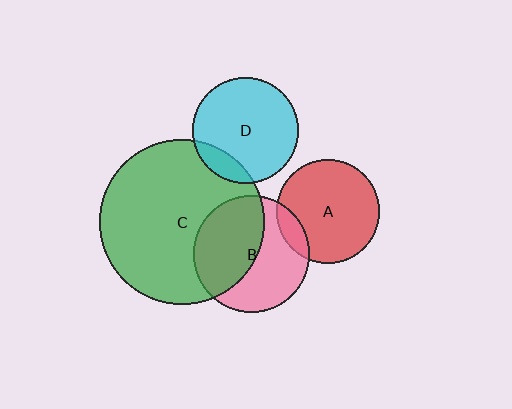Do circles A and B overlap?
Yes.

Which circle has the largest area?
Circle C (green).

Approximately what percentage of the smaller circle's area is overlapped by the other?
Approximately 10%.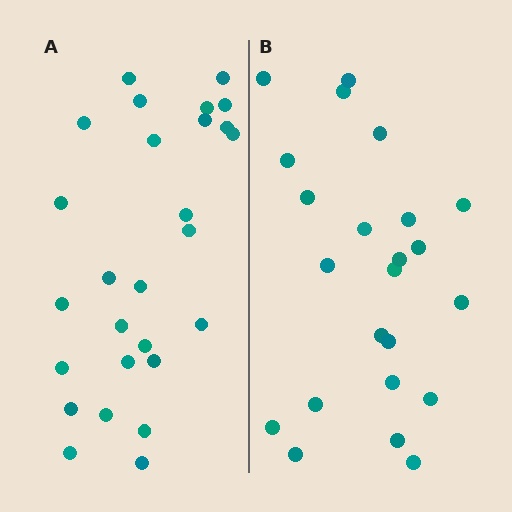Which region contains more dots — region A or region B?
Region A (the left region) has more dots.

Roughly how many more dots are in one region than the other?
Region A has about 4 more dots than region B.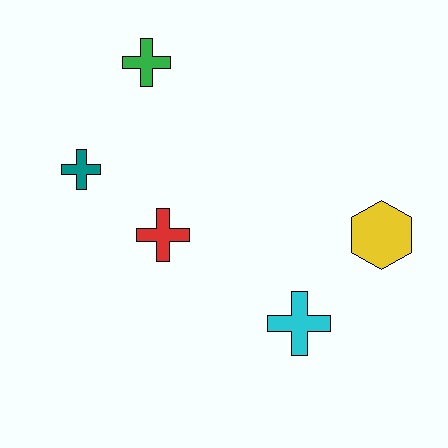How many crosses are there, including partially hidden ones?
There are 4 crosses.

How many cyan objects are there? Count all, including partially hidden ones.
There is 1 cyan object.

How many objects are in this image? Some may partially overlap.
There are 5 objects.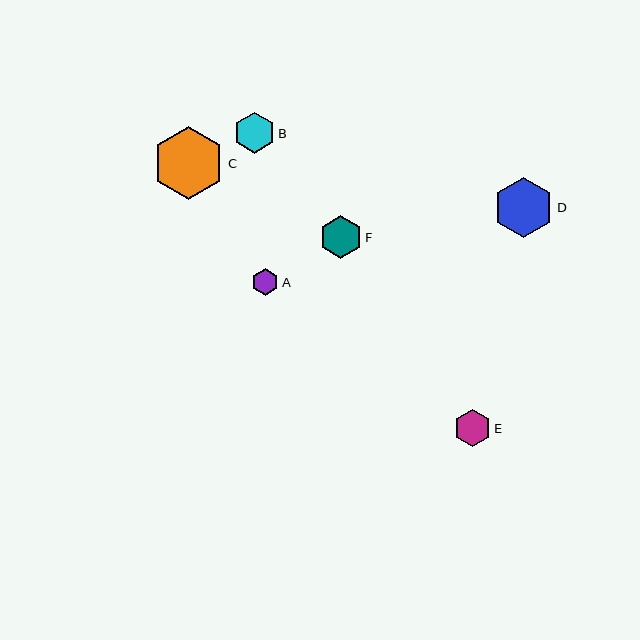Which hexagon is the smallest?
Hexagon A is the smallest with a size of approximately 27 pixels.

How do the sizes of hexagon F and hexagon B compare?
Hexagon F and hexagon B are approximately the same size.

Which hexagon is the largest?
Hexagon C is the largest with a size of approximately 72 pixels.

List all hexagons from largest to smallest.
From largest to smallest: C, D, F, B, E, A.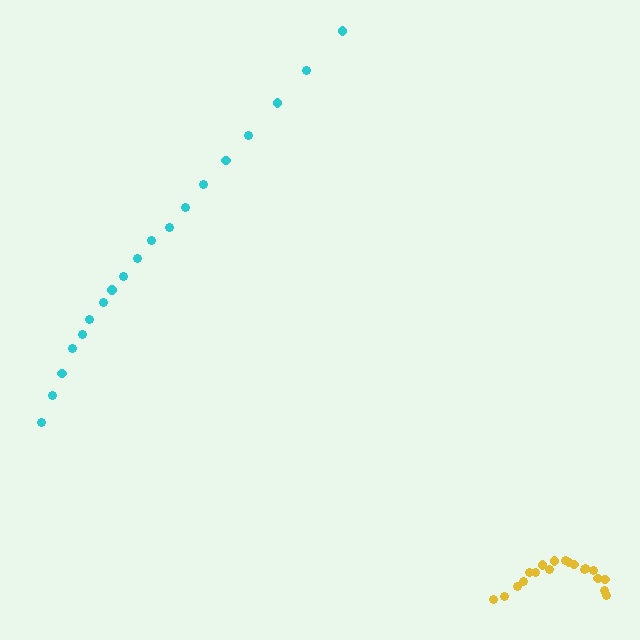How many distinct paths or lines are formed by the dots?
There are 2 distinct paths.